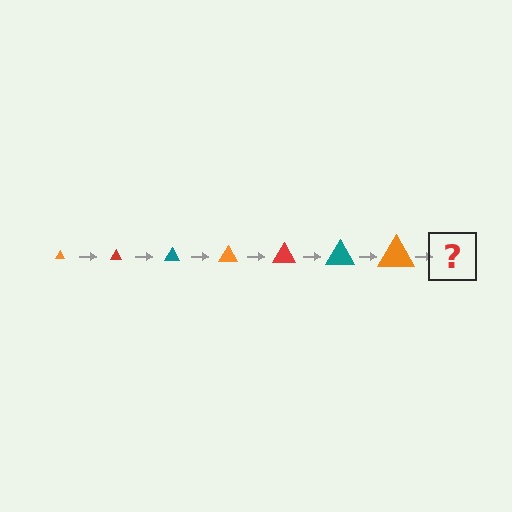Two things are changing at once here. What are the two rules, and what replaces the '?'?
The two rules are that the triangle grows larger each step and the color cycles through orange, red, and teal. The '?' should be a red triangle, larger than the previous one.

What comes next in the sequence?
The next element should be a red triangle, larger than the previous one.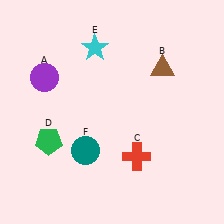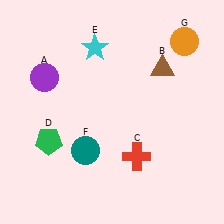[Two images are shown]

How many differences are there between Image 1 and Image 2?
There is 1 difference between the two images.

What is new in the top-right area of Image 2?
An orange circle (G) was added in the top-right area of Image 2.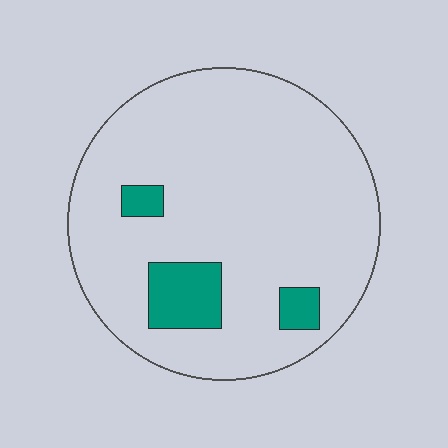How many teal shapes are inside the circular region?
3.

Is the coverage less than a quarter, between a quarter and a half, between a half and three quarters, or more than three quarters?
Less than a quarter.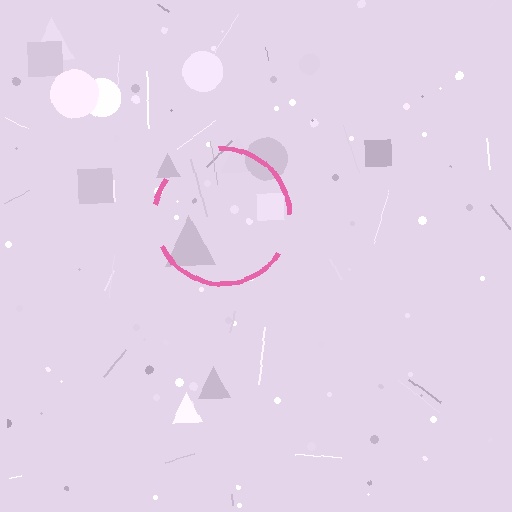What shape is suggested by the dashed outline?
The dashed outline suggests a circle.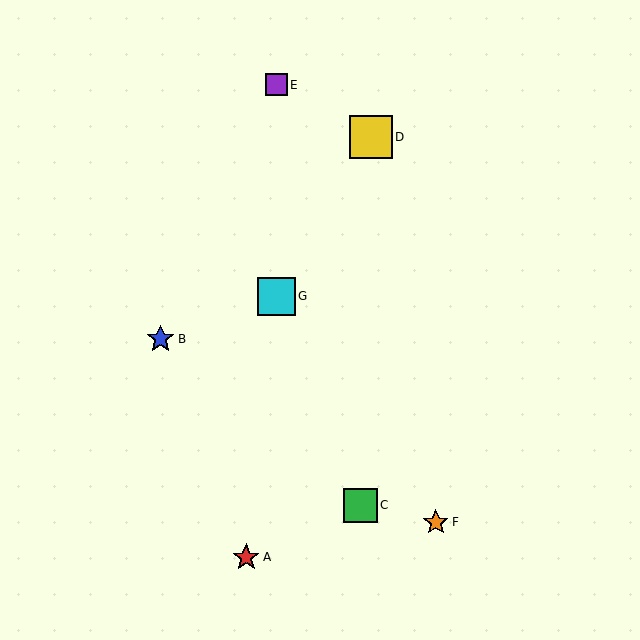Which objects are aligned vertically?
Objects E, G are aligned vertically.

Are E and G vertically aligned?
Yes, both are at x≈276.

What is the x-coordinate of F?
Object F is at x≈436.